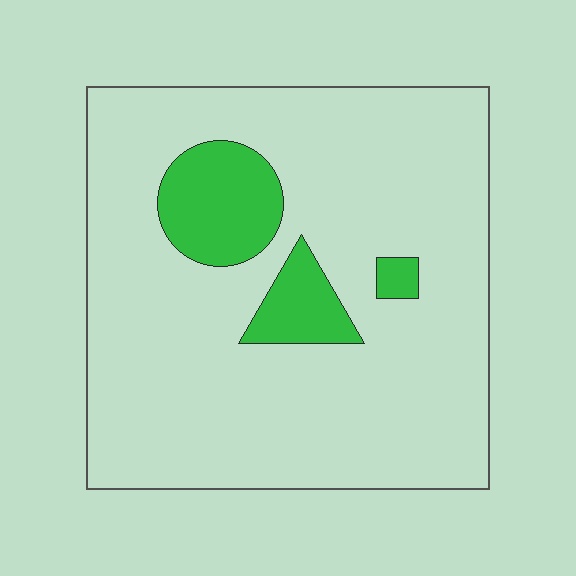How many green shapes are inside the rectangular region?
3.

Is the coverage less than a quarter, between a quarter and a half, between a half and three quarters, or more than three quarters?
Less than a quarter.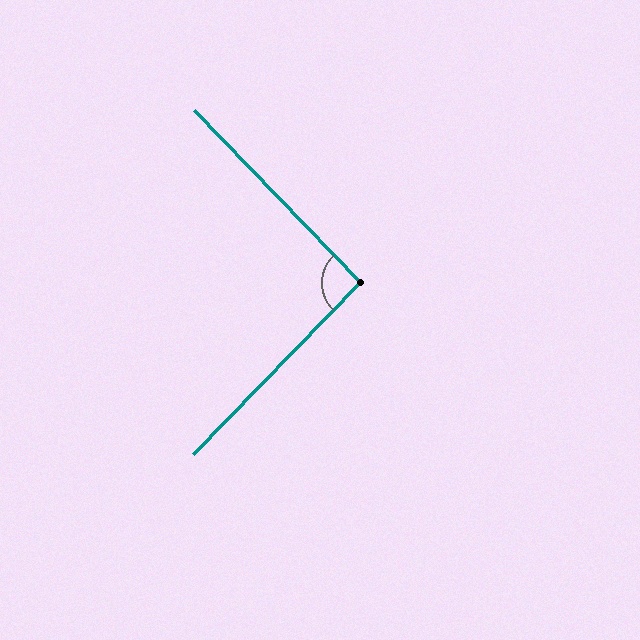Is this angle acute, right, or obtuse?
It is approximately a right angle.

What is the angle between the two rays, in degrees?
Approximately 92 degrees.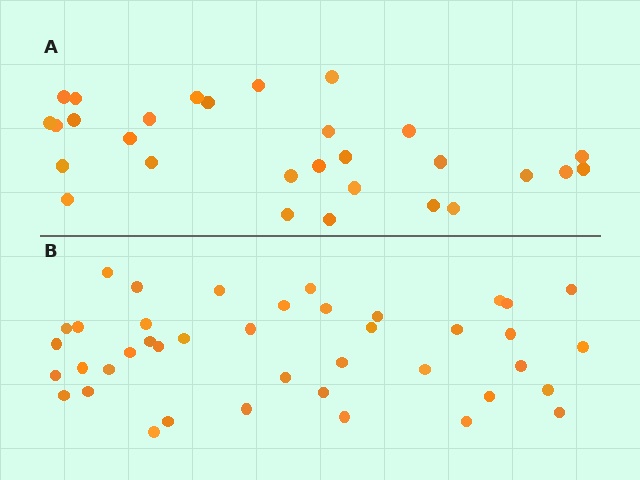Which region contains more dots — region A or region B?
Region B (the bottom region) has more dots.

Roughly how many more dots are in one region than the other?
Region B has roughly 12 or so more dots than region A.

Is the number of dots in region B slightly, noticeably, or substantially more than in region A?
Region B has noticeably more, but not dramatically so. The ratio is roughly 1.4 to 1.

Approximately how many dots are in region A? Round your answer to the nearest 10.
About 30 dots. (The exact count is 29, which rounds to 30.)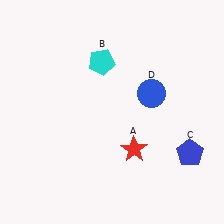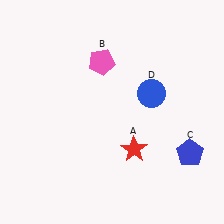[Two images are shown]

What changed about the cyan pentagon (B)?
In Image 1, B is cyan. In Image 2, it changed to pink.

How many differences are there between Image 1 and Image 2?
There is 1 difference between the two images.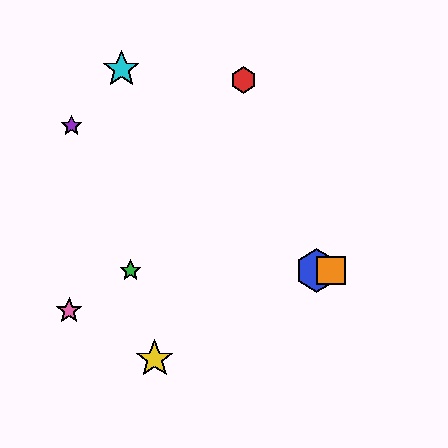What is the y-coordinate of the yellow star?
The yellow star is at y≈359.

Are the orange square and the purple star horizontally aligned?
No, the orange square is at y≈271 and the purple star is at y≈126.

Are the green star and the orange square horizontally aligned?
Yes, both are at y≈271.